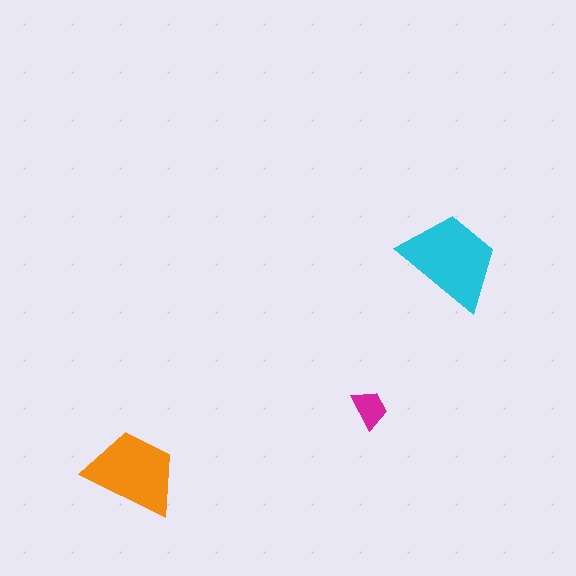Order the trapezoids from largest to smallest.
the cyan one, the orange one, the magenta one.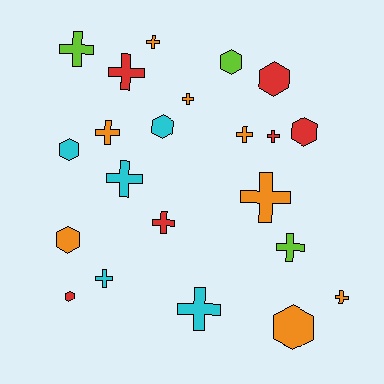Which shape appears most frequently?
Cross, with 14 objects.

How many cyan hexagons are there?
There are 2 cyan hexagons.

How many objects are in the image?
There are 22 objects.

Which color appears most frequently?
Orange, with 8 objects.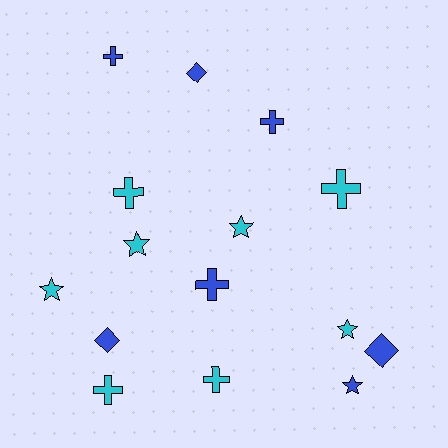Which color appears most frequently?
Cyan, with 8 objects.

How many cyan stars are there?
There are 4 cyan stars.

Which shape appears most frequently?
Cross, with 7 objects.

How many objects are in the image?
There are 15 objects.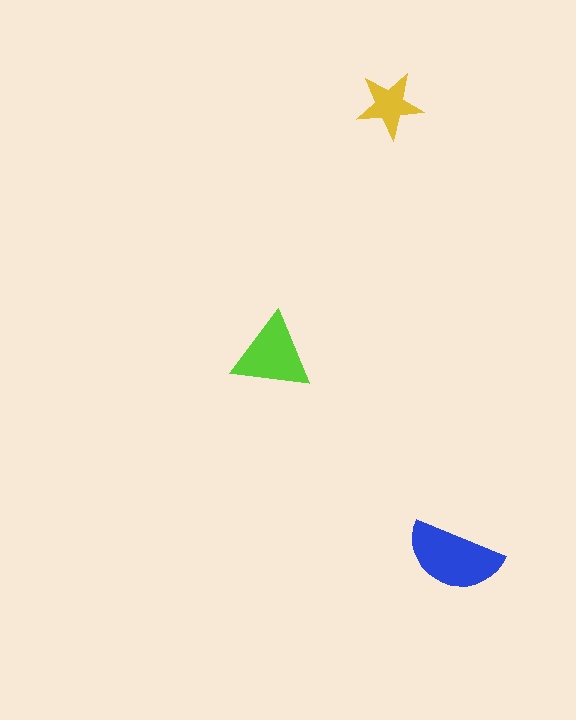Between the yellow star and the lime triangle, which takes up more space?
The lime triangle.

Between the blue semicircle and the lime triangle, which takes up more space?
The blue semicircle.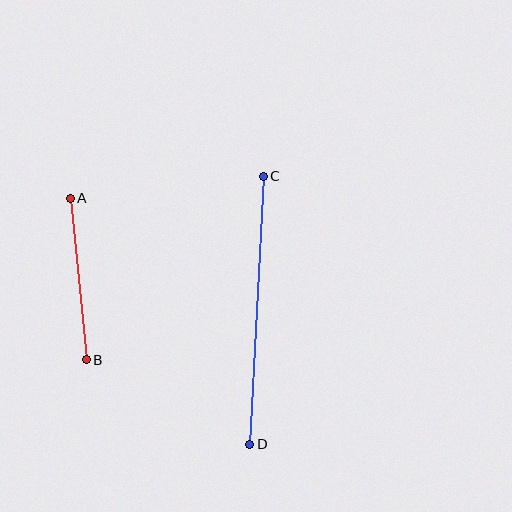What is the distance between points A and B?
The distance is approximately 162 pixels.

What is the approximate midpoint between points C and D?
The midpoint is at approximately (256, 310) pixels.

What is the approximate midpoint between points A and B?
The midpoint is at approximately (78, 279) pixels.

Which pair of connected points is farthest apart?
Points C and D are farthest apart.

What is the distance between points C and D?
The distance is approximately 268 pixels.